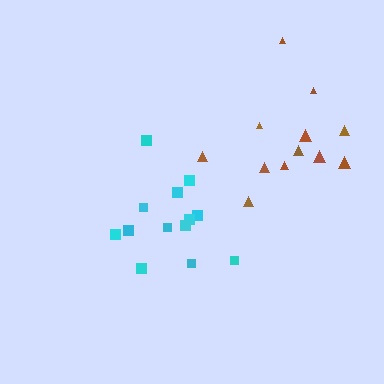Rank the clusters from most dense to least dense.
brown, cyan.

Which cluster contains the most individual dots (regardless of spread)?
Cyan (13).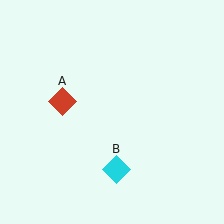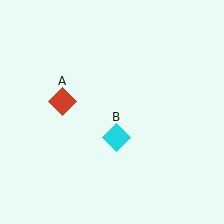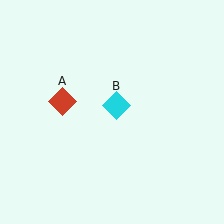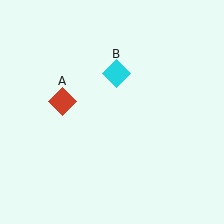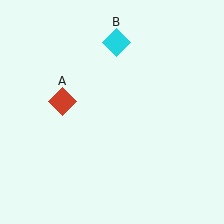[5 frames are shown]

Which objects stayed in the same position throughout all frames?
Red diamond (object A) remained stationary.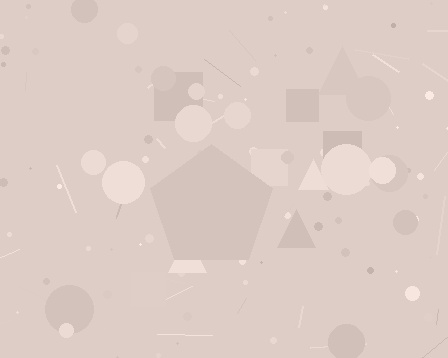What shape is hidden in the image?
A pentagon is hidden in the image.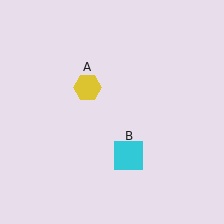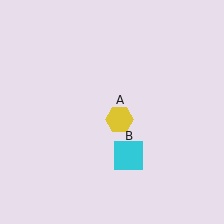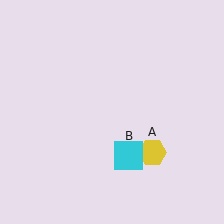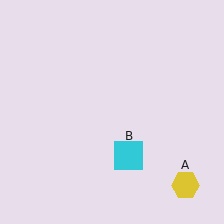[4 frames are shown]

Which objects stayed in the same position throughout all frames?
Cyan square (object B) remained stationary.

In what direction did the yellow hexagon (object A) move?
The yellow hexagon (object A) moved down and to the right.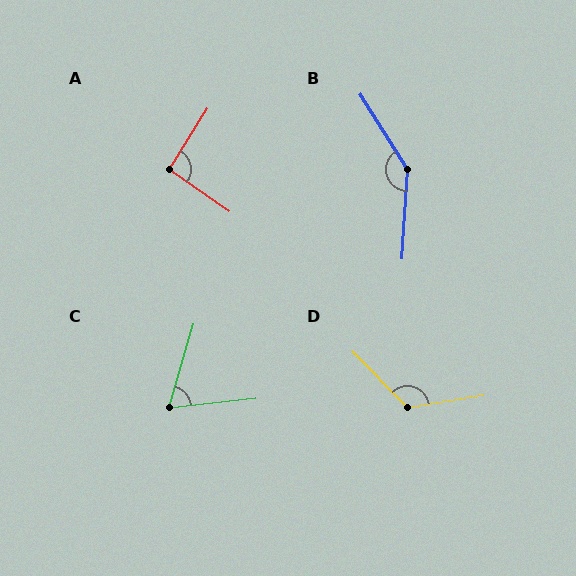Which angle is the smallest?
C, at approximately 68 degrees.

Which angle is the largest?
B, at approximately 145 degrees.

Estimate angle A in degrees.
Approximately 93 degrees.